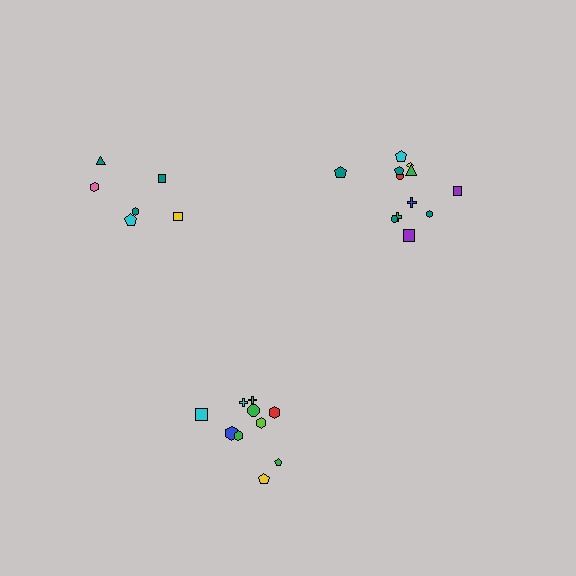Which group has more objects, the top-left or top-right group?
The top-right group.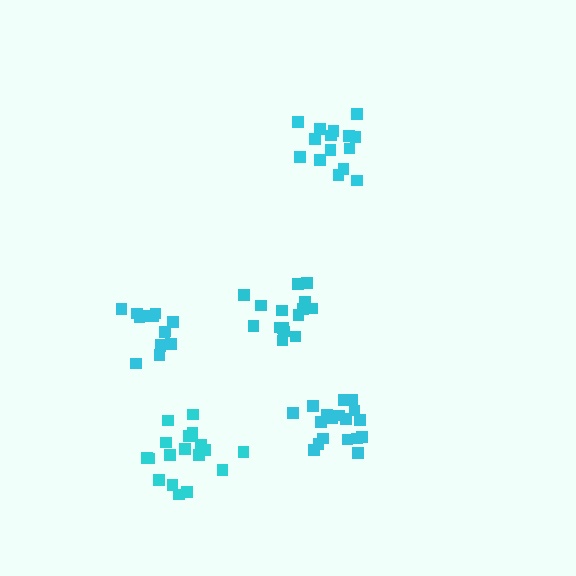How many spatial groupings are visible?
There are 5 spatial groupings.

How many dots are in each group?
Group 1: 15 dots, Group 2: 14 dots, Group 3: 15 dots, Group 4: 18 dots, Group 5: 18 dots (80 total).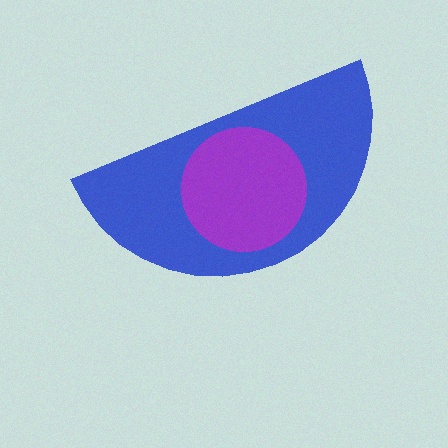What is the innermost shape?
The purple circle.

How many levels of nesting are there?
2.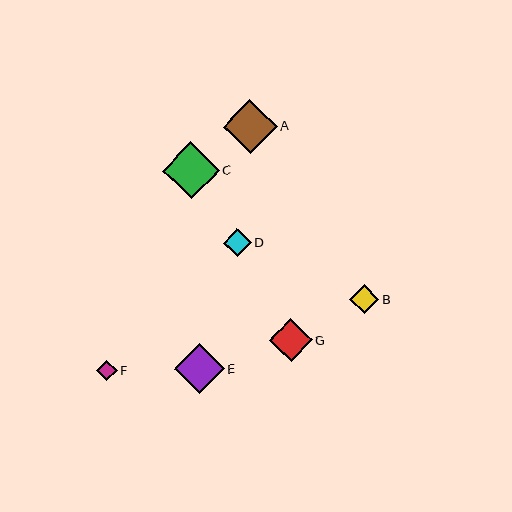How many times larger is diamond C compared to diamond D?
Diamond C is approximately 2.0 times the size of diamond D.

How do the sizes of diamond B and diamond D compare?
Diamond B and diamond D are approximately the same size.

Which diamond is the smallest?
Diamond F is the smallest with a size of approximately 20 pixels.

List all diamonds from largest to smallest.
From largest to smallest: C, A, E, G, B, D, F.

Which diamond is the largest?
Diamond C is the largest with a size of approximately 57 pixels.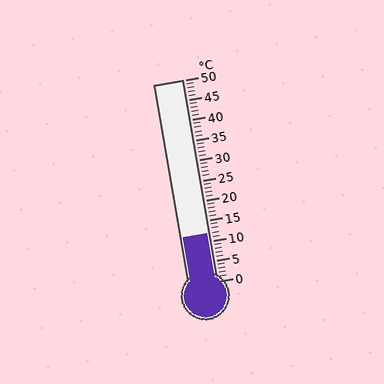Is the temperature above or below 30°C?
The temperature is below 30°C.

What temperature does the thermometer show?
The thermometer shows approximately 12°C.